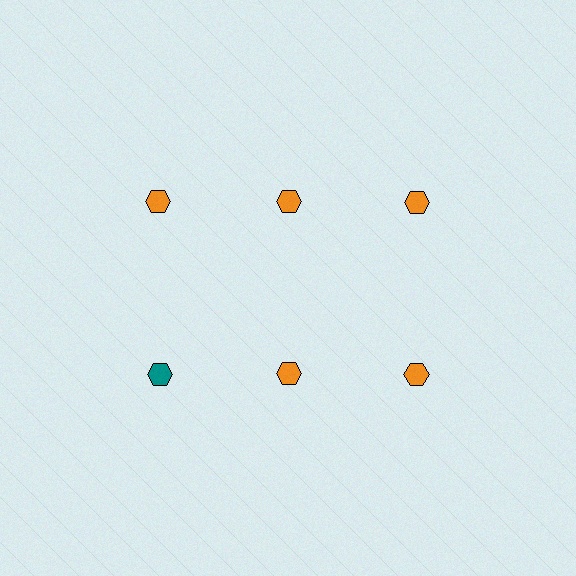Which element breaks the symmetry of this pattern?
The teal hexagon in the second row, leftmost column breaks the symmetry. All other shapes are orange hexagons.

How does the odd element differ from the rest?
It has a different color: teal instead of orange.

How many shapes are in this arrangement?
There are 6 shapes arranged in a grid pattern.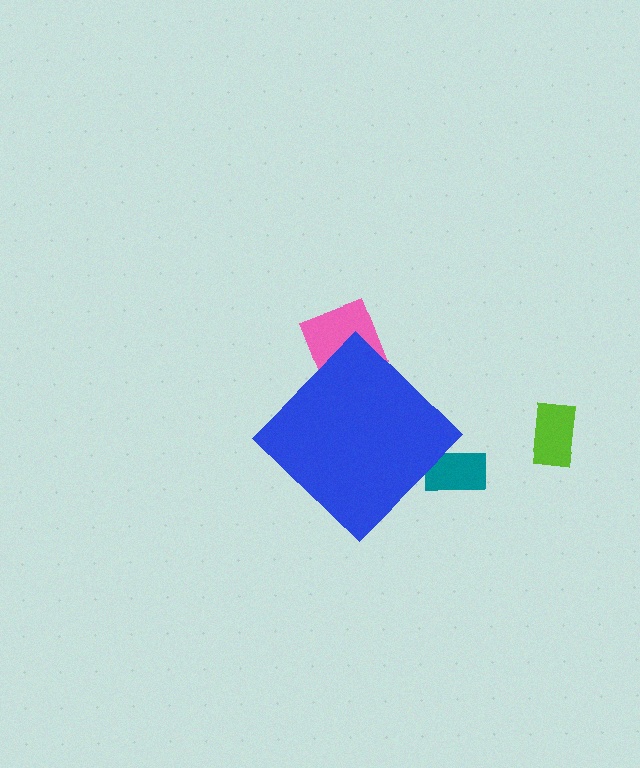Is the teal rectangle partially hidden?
Yes, the teal rectangle is partially hidden behind the blue diamond.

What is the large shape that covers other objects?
A blue diamond.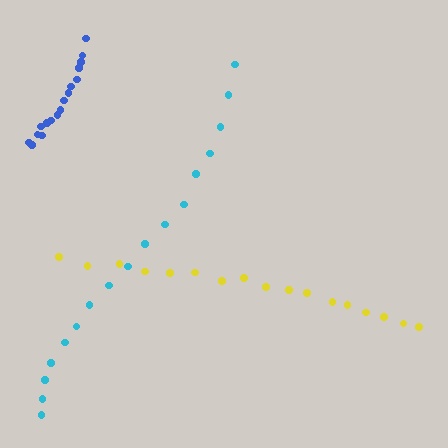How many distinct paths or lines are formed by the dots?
There are 3 distinct paths.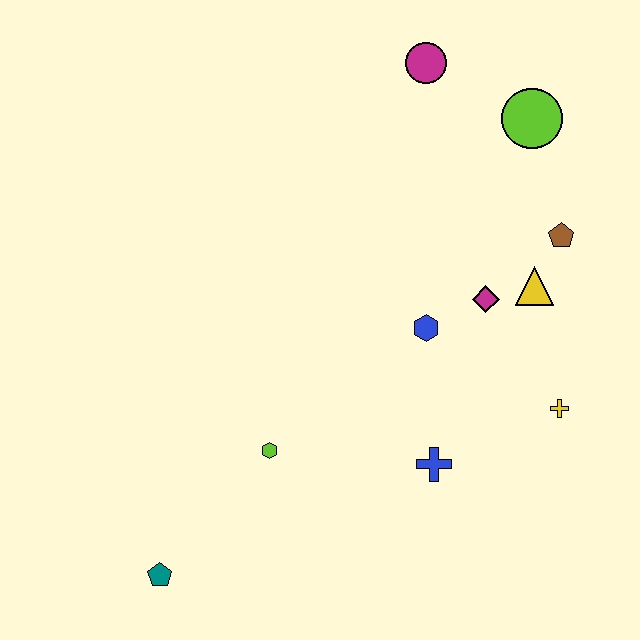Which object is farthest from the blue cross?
The magenta circle is farthest from the blue cross.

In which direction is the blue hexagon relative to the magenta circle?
The blue hexagon is below the magenta circle.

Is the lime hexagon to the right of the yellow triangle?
No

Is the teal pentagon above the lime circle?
No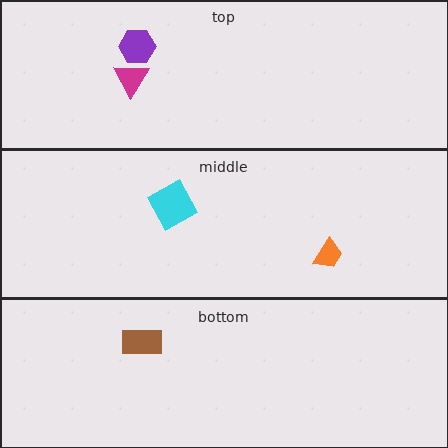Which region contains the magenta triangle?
The top region.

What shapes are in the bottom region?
The brown rectangle.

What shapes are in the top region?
The purple hexagon, the magenta triangle.